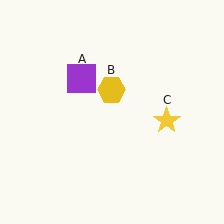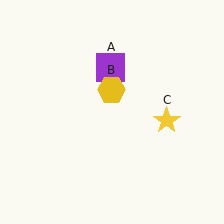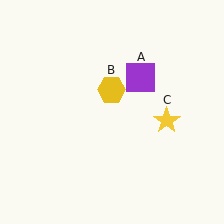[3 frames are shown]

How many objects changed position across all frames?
1 object changed position: purple square (object A).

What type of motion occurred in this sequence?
The purple square (object A) rotated clockwise around the center of the scene.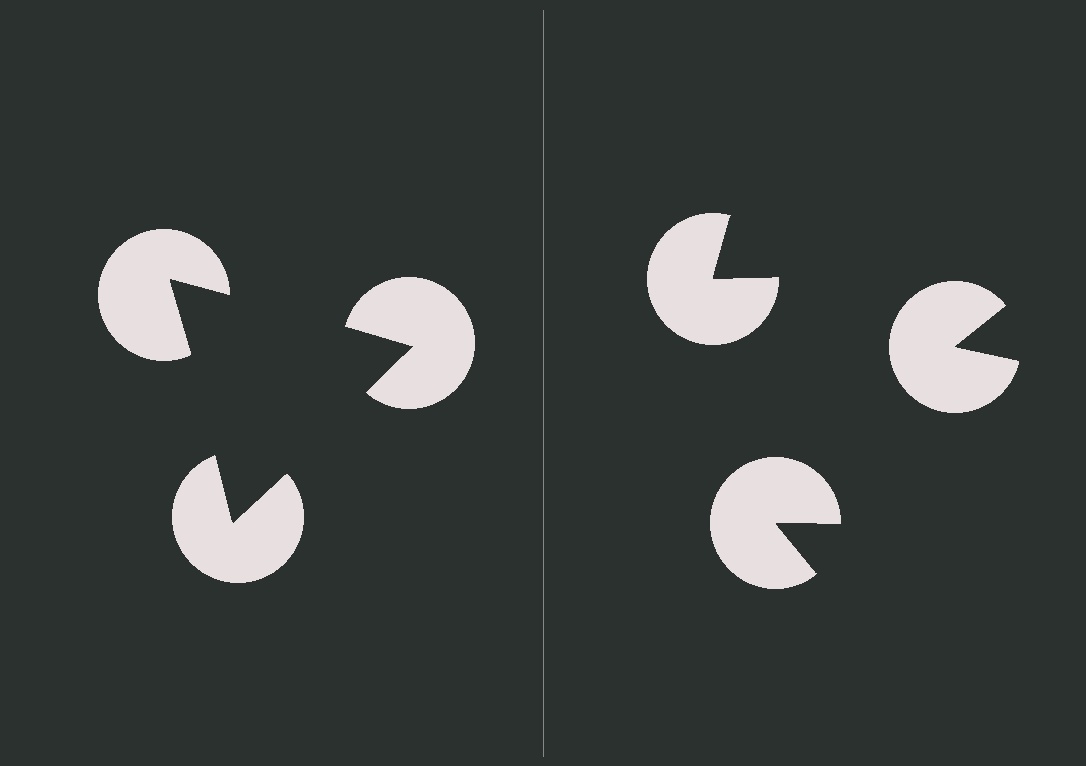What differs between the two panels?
The pac-man discs are positioned identically on both sides; only the wedge orientations differ. On the left they align to a triangle; on the right they are misaligned.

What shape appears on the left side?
An illusory triangle.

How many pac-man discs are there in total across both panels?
6 — 3 on each side.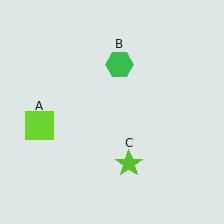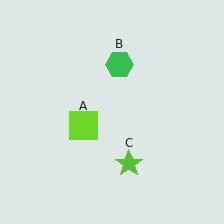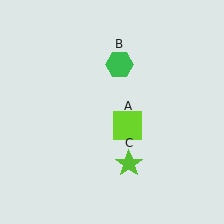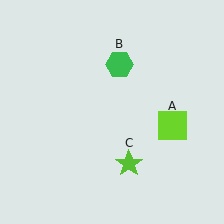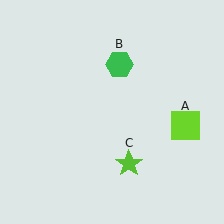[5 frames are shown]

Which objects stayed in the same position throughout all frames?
Green hexagon (object B) and lime star (object C) remained stationary.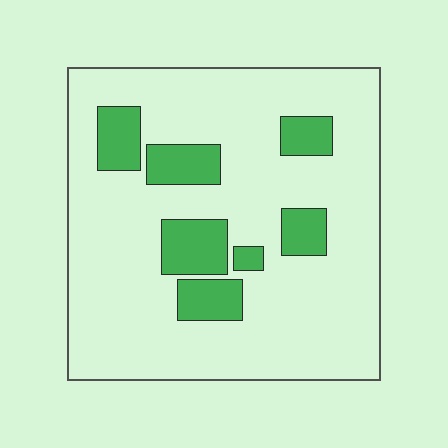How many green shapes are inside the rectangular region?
7.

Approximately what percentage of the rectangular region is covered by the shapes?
Approximately 20%.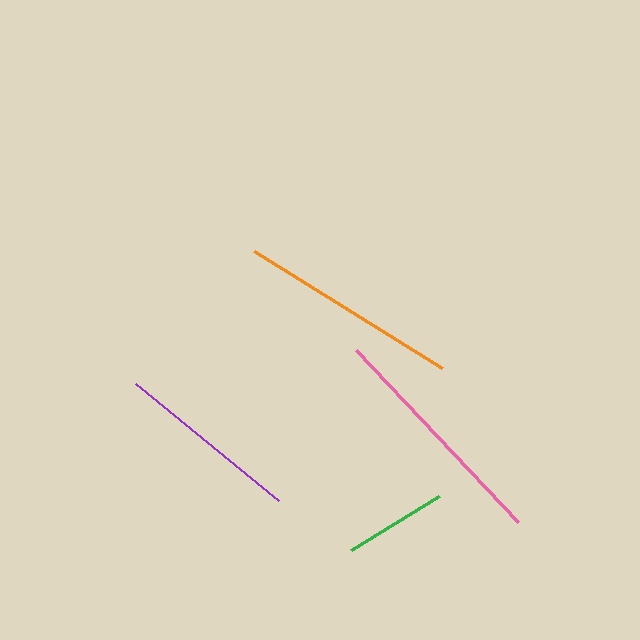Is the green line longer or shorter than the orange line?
The orange line is longer than the green line.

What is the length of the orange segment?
The orange segment is approximately 222 pixels long.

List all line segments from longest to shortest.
From longest to shortest: pink, orange, purple, green.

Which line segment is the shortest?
The green line is the shortest at approximately 104 pixels.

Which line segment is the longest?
The pink line is the longest at approximately 236 pixels.